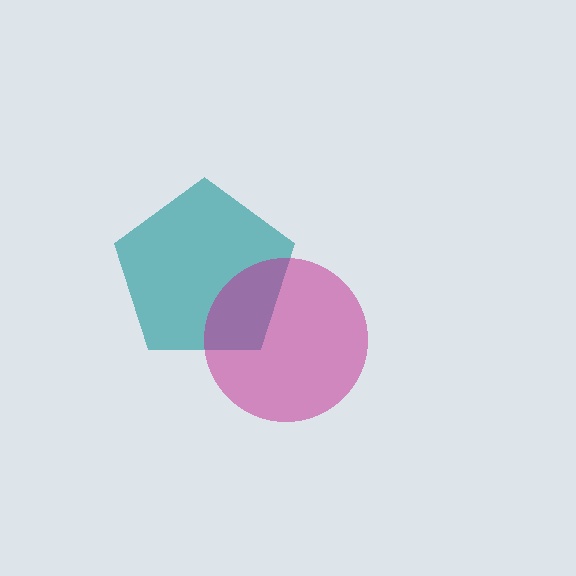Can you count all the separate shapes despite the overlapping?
Yes, there are 2 separate shapes.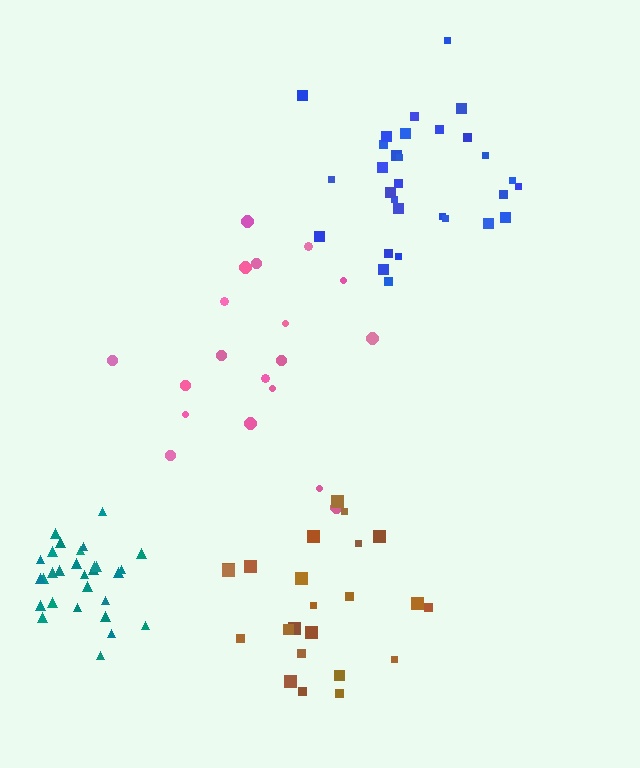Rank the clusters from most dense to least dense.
teal, blue, brown, pink.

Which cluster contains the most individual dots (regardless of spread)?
Blue (30).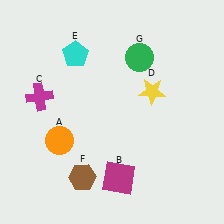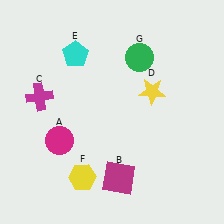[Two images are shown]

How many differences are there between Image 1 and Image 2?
There are 2 differences between the two images.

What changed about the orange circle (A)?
In Image 1, A is orange. In Image 2, it changed to magenta.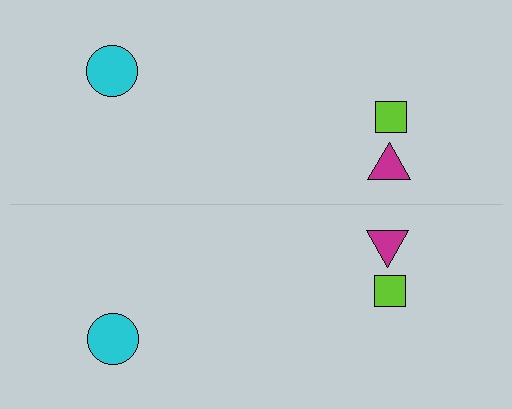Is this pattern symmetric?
Yes, this pattern has bilateral (reflection) symmetry.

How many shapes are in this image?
There are 6 shapes in this image.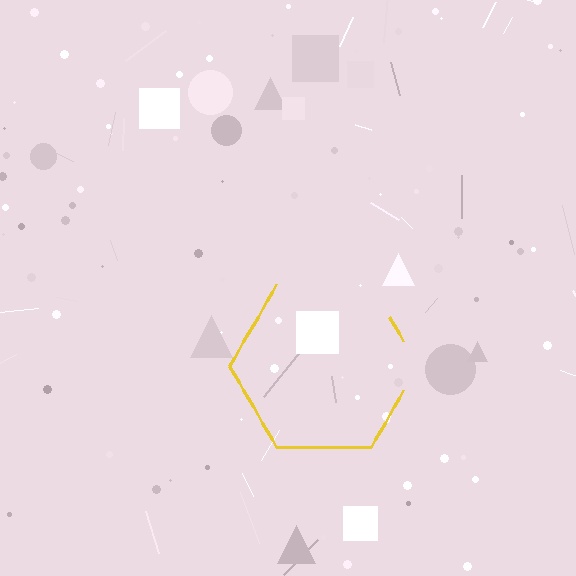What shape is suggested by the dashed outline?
The dashed outline suggests a hexagon.